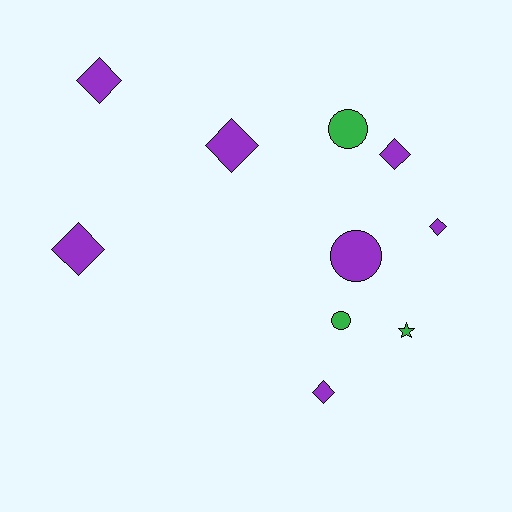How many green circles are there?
There are 2 green circles.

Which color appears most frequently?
Purple, with 7 objects.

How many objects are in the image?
There are 10 objects.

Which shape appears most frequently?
Diamond, with 6 objects.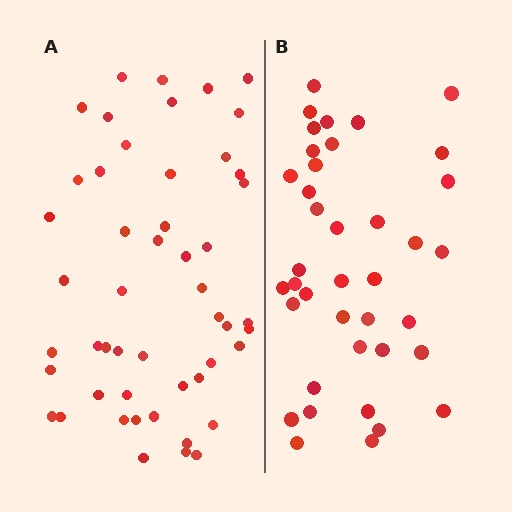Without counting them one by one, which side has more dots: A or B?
Region A (the left region) has more dots.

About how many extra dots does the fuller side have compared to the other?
Region A has roughly 12 or so more dots than region B.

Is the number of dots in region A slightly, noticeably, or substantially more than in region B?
Region A has noticeably more, but not dramatically so. The ratio is roughly 1.3 to 1.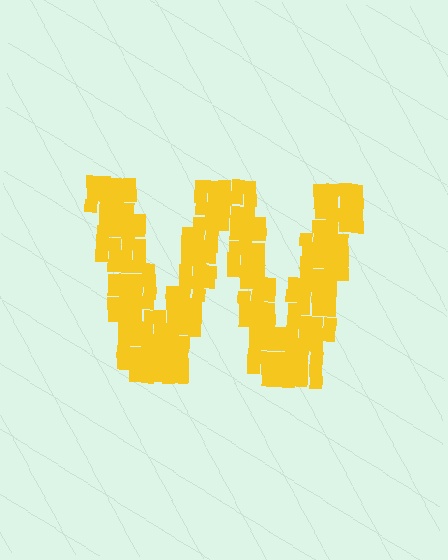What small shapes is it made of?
It is made of small squares.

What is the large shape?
The large shape is the letter W.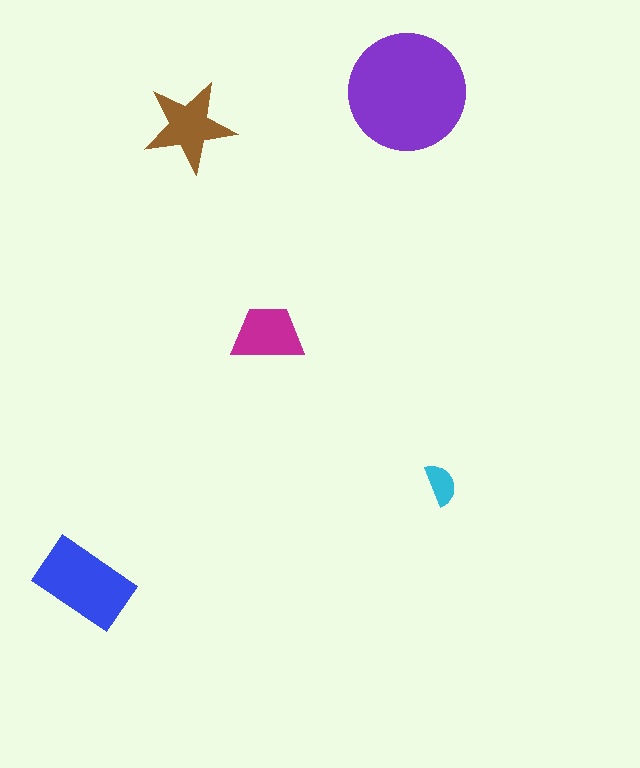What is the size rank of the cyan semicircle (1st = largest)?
5th.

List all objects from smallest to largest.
The cyan semicircle, the magenta trapezoid, the brown star, the blue rectangle, the purple circle.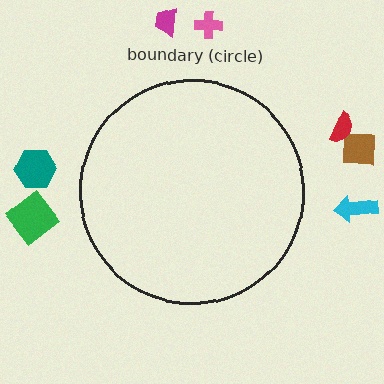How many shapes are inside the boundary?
0 inside, 7 outside.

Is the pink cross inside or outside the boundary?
Outside.